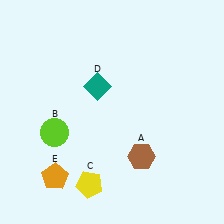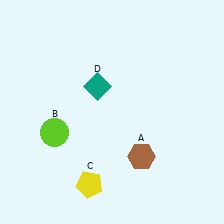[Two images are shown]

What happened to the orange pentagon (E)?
The orange pentagon (E) was removed in Image 2. It was in the bottom-left area of Image 1.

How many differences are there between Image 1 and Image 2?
There is 1 difference between the two images.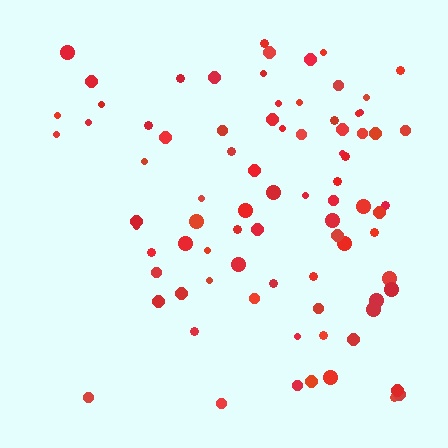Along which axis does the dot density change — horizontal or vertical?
Horizontal.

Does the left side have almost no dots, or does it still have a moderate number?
Still a moderate number, just noticeably fewer than the right.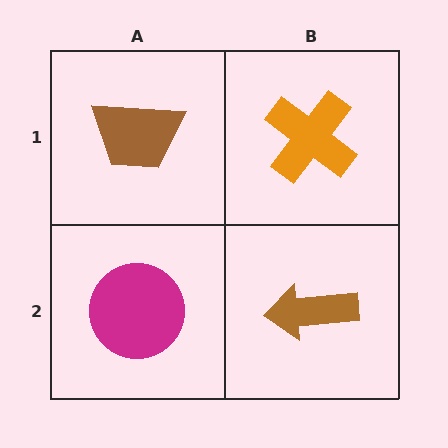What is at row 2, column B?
A brown arrow.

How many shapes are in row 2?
2 shapes.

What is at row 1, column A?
A brown trapezoid.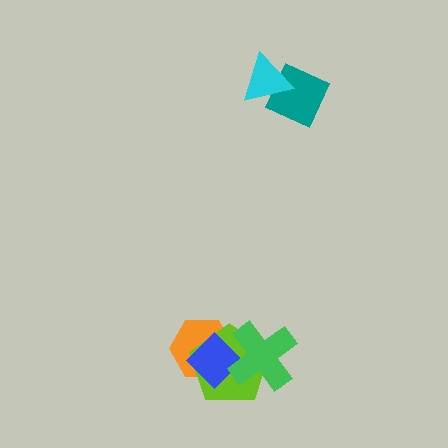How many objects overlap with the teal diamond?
1 object overlaps with the teal diamond.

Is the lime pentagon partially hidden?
Yes, it is partially covered by another shape.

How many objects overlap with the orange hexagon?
3 objects overlap with the orange hexagon.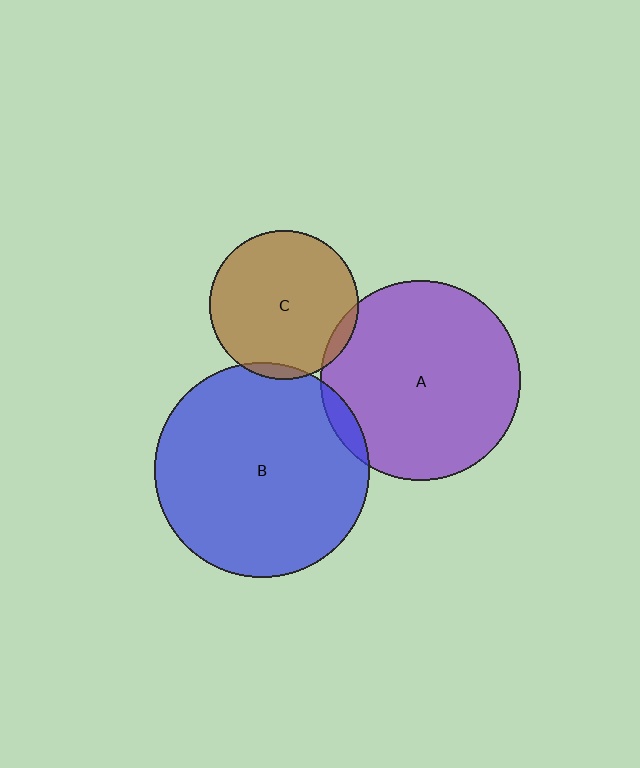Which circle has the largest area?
Circle B (blue).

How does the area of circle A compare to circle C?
Approximately 1.8 times.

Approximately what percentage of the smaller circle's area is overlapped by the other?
Approximately 5%.